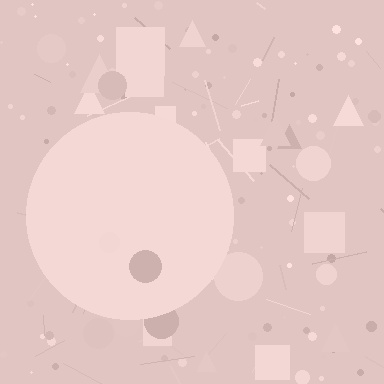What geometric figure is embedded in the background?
A circle is embedded in the background.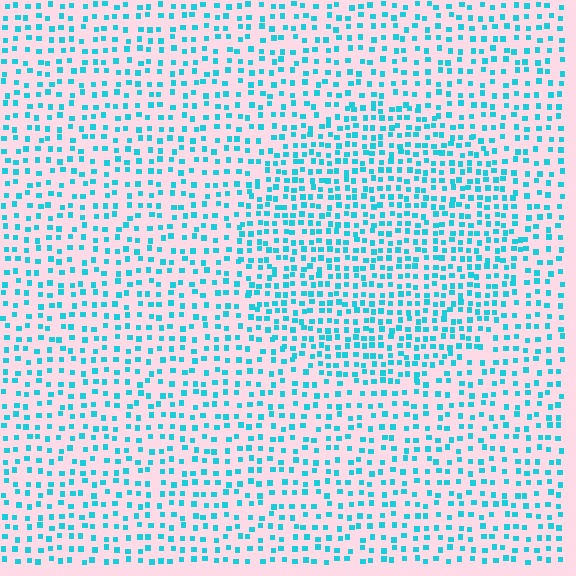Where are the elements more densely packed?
The elements are more densely packed inside the circle boundary.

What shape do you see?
I see a circle.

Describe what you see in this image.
The image contains small cyan elements arranged at two different densities. A circle-shaped region is visible where the elements are more densely packed than the surrounding area.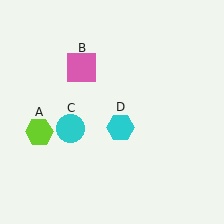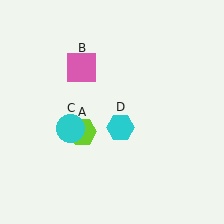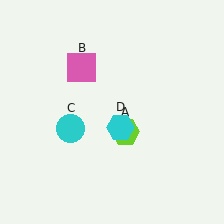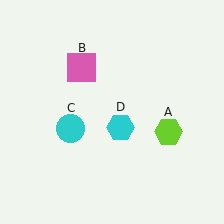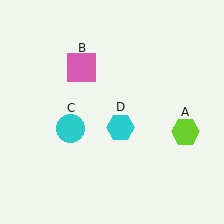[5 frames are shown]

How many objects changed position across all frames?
1 object changed position: lime hexagon (object A).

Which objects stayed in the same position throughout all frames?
Pink square (object B) and cyan circle (object C) and cyan hexagon (object D) remained stationary.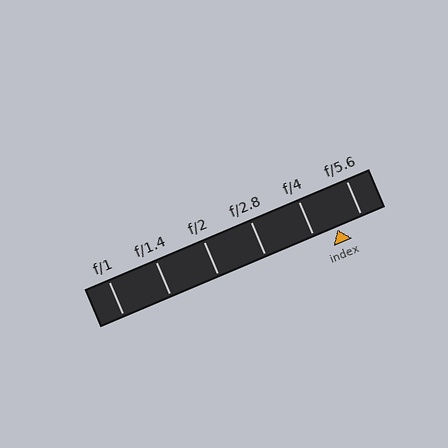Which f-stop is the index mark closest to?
The index mark is closest to f/4.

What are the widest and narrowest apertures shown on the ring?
The widest aperture shown is f/1 and the narrowest is f/5.6.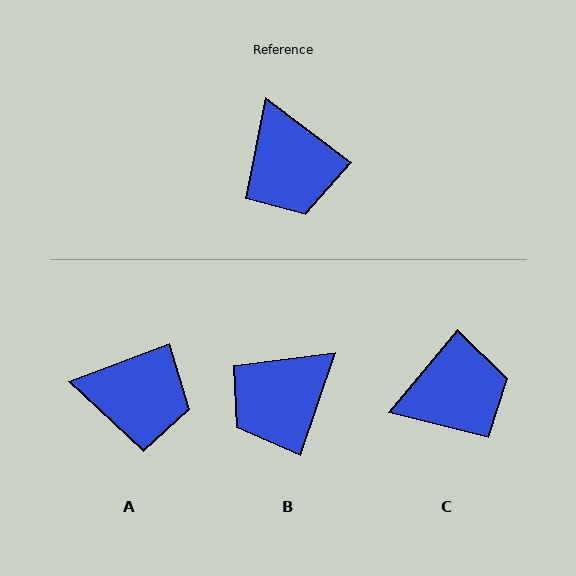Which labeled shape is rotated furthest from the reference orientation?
C, about 87 degrees away.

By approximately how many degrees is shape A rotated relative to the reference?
Approximately 58 degrees counter-clockwise.